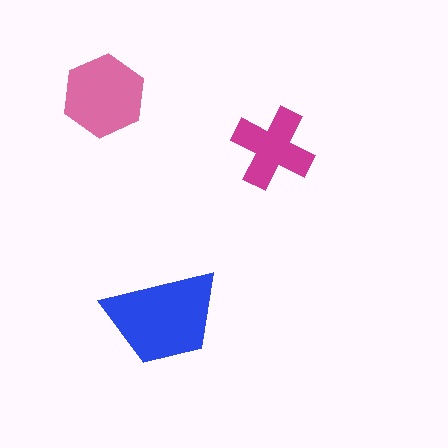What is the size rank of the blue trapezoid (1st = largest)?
1st.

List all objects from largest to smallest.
The blue trapezoid, the pink hexagon, the magenta cross.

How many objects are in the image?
There are 3 objects in the image.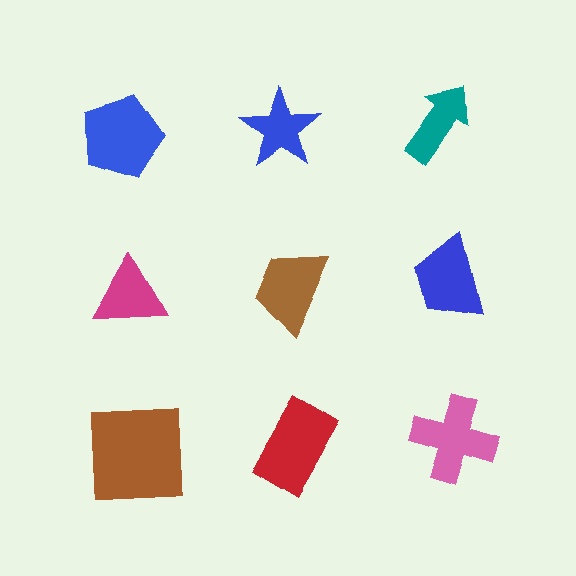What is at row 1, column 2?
A blue star.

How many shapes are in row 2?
3 shapes.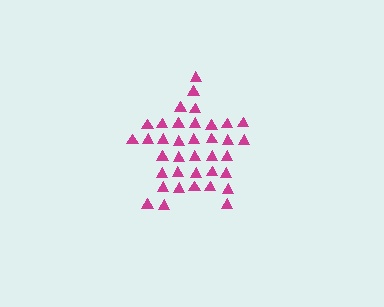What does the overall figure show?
The overall figure shows a star.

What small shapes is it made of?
It is made of small triangles.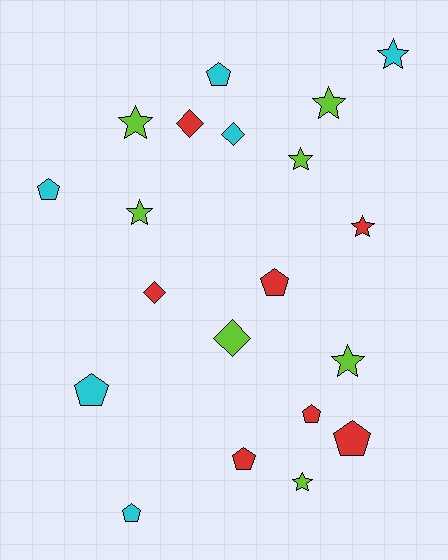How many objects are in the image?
There are 20 objects.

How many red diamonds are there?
There are 2 red diamonds.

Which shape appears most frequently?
Star, with 8 objects.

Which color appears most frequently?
Lime, with 7 objects.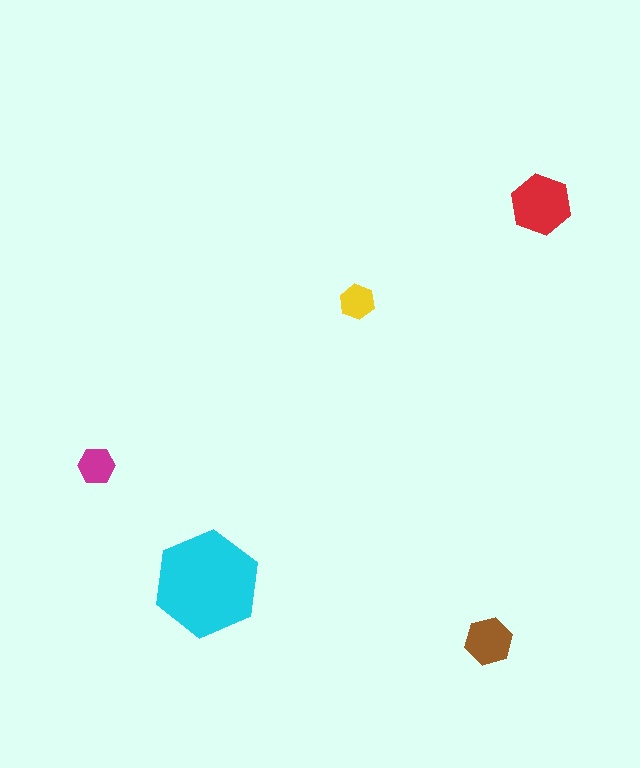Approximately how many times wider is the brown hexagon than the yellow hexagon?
About 1.5 times wider.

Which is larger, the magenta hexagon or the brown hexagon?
The brown one.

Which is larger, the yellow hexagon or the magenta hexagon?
The magenta one.